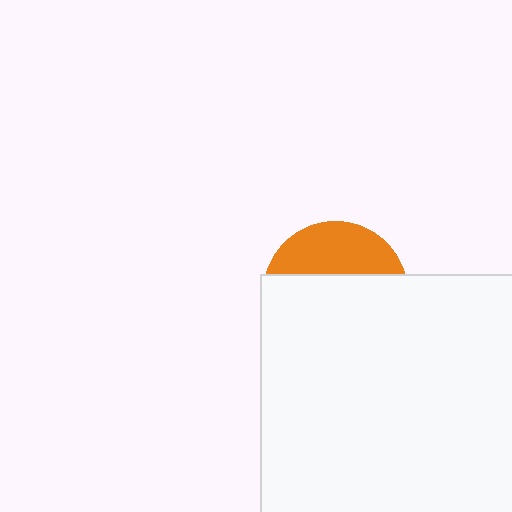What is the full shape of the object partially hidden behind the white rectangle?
The partially hidden object is an orange circle.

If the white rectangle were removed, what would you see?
You would see the complete orange circle.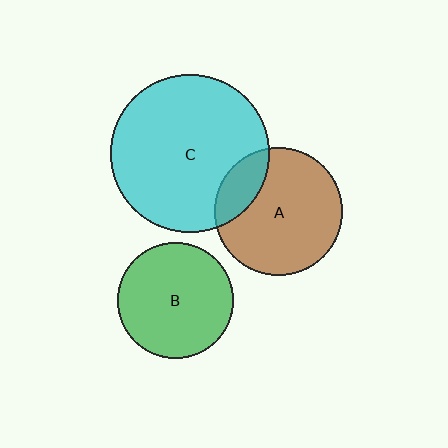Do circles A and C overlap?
Yes.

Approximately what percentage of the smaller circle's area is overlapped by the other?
Approximately 20%.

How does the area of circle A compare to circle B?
Approximately 1.2 times.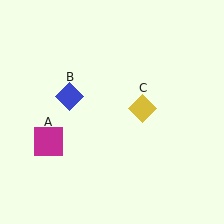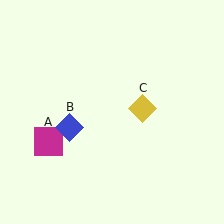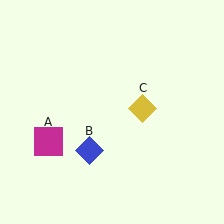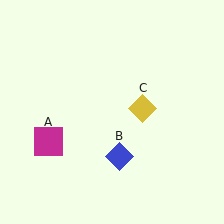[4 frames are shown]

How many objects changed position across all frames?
1 object changed position: blue diamond (object B).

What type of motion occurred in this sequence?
The blue diamond (object B) rotated counterclockwise around the center of the scene.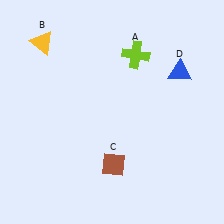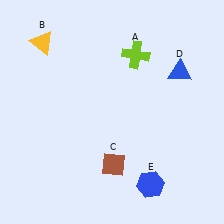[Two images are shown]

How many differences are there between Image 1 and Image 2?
There is 1 difference between the two images.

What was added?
A blue hexagon (E) was added in Image 2.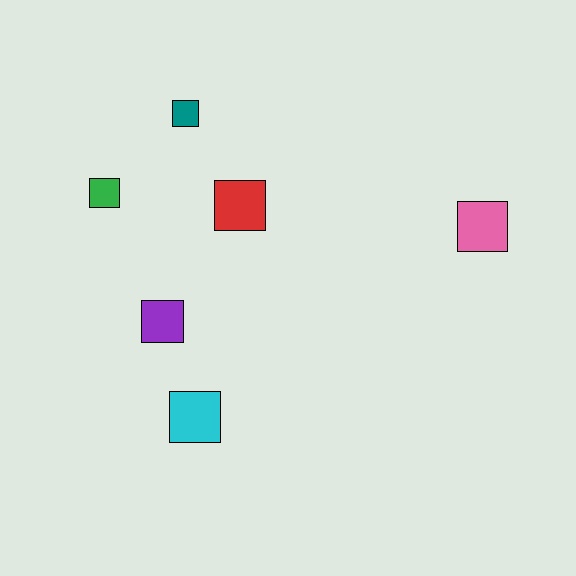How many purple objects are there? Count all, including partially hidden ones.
There is 1 purple object.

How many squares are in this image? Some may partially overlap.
There are 6 squares.